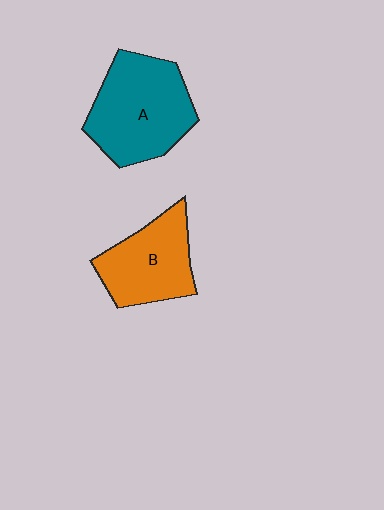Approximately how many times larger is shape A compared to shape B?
Approximately 1.3 times.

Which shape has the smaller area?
Shape B (orange).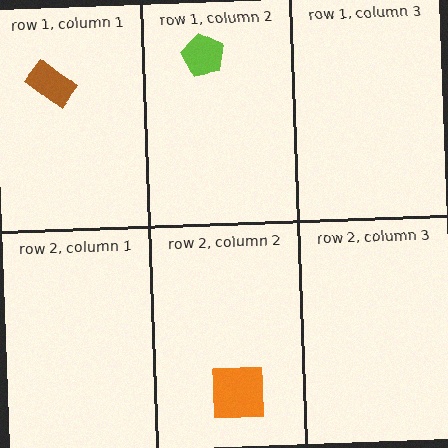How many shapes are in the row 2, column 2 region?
1.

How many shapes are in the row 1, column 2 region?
1.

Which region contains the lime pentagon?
The row 1, column 2 region.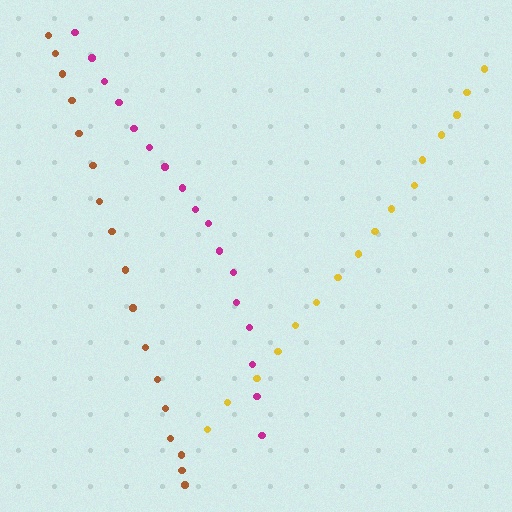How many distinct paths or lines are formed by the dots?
There are 3 distinct paths.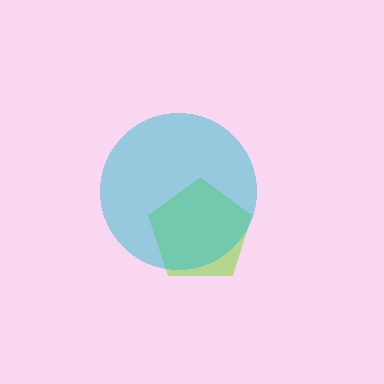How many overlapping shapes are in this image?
There are 2 overlapping shapes in the image.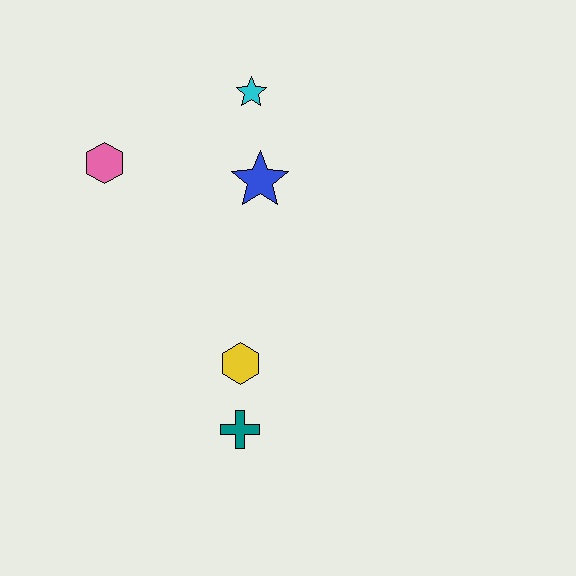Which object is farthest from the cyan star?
The teal cross is farthest from the cyan star.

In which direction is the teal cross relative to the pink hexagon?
The teal cross is below the pink hexagon.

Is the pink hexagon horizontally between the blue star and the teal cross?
No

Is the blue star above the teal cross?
Yes